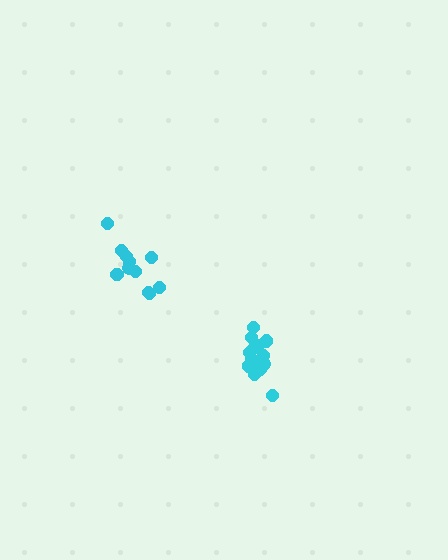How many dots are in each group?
Group 1: 11 dots, Group 2: 14 dots (25 total).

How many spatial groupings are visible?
There are 2 spatial groupings.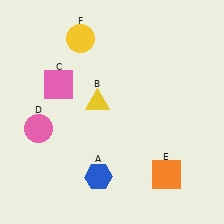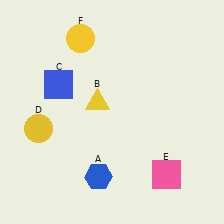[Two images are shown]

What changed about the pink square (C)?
In Image 1, C is pink. In Image 2, it changed to blue.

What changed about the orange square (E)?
In Image 1, E is orange. In Image 2, it changed to pink.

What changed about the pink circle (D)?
In Image 1, D is pink. In Image 2, it changed to yellow.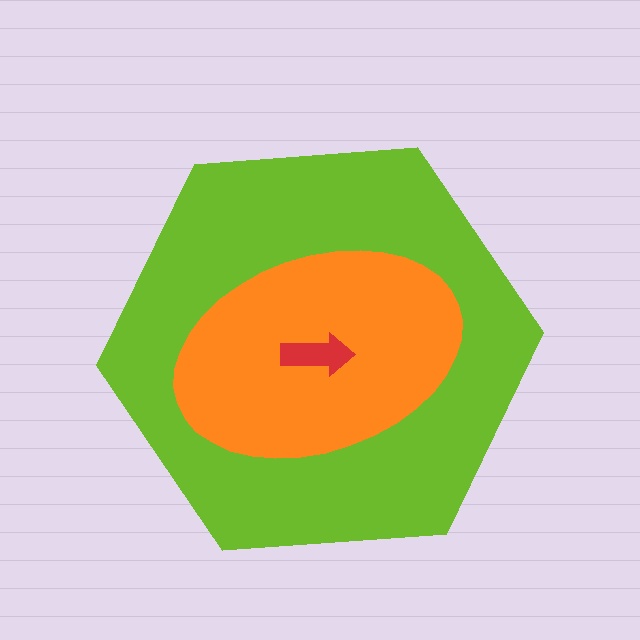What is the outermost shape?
The lime hexagon.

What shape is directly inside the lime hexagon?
The orange ellipse.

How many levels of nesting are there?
3.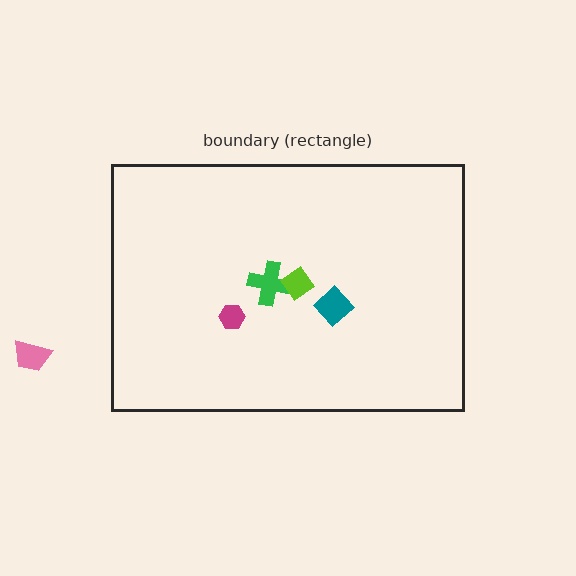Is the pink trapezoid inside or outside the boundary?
Outside.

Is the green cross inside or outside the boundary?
Inside.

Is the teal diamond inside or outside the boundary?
Inside.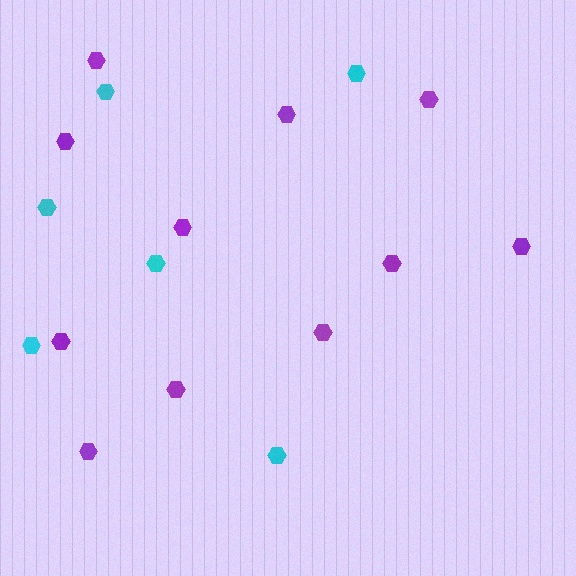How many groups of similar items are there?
There are 2 groups: one group of cyan hexagons (6) and one group of purple hexagons (11).